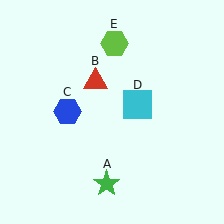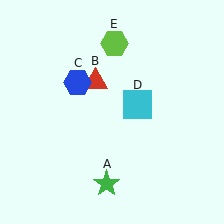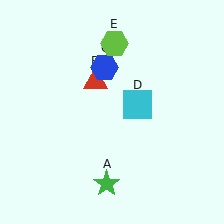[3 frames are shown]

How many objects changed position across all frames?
1 object changed position: blue hexagon (object C).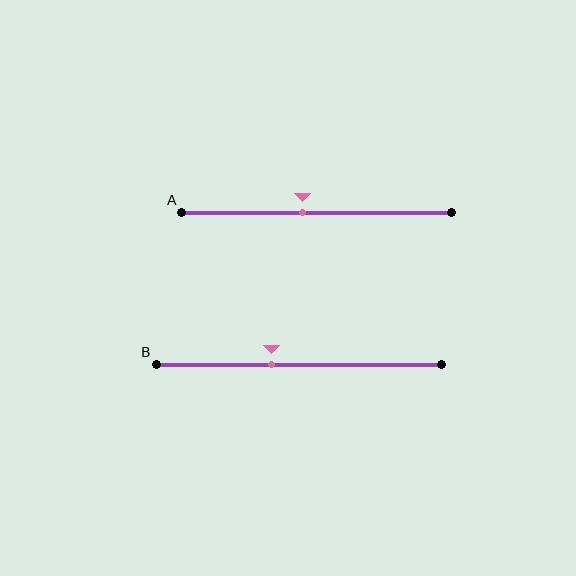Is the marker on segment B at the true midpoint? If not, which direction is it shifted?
No, the marker on segment B is shifted to the left by about 10% of the segment length.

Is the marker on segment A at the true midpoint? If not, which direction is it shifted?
No, the marker on segment A is shifted to the left by about 5% of the segment length.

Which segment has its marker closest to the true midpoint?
Segment A has its marker closest to the true midpoint.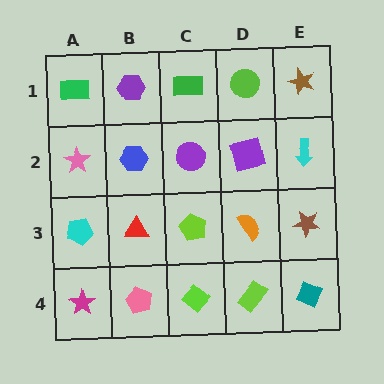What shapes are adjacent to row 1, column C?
A purple circle (row 2, column C), a purple hexagon (row 1, column B), a lime circle (row 1, column D).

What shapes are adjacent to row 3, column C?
A purple circle (row 2, column C), a lime diamond (row 4, column C), a red triangle (row 3, column B), an orange semicircle (row 3, column D).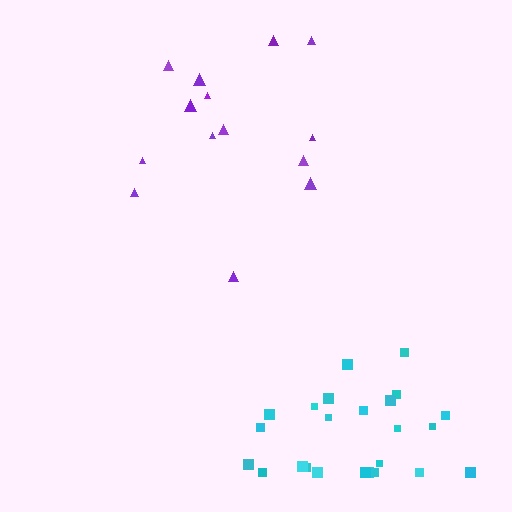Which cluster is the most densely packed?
Cyan.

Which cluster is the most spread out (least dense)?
Purple.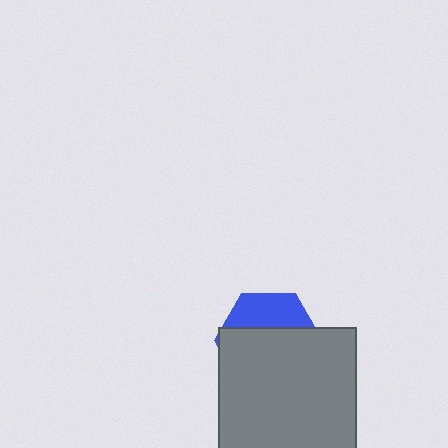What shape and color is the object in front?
The object in front is a gray square.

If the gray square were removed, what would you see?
You would see the complete blue hexagon.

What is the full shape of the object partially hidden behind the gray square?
The partially hidden object is a blue hexagon.